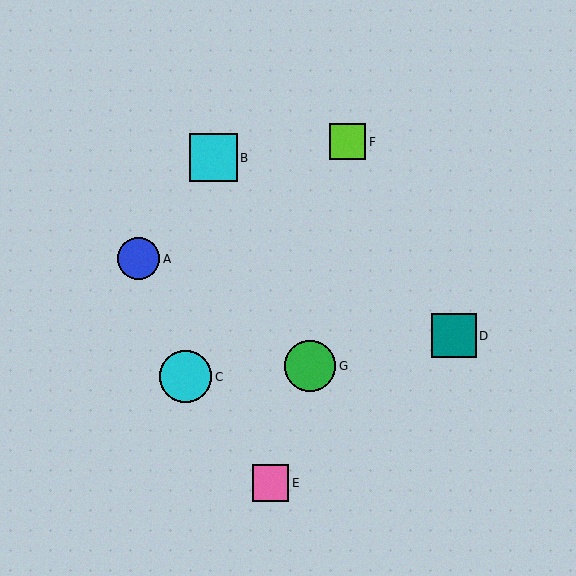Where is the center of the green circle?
The center of the green circle is at (310, 366).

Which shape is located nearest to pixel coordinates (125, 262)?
The blue circle (labeled A) at (139, 259) is nearest to that location.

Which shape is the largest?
The cyan circle (labeled C) is the largest.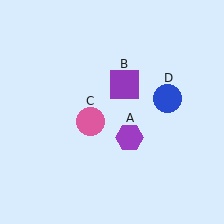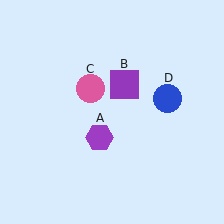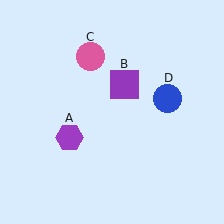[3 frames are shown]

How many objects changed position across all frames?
2 objects changed position: purple hexagon (object A), pink circle (object C).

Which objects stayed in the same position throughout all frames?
Purple square (object B) and blue circle (object D) remained stationary.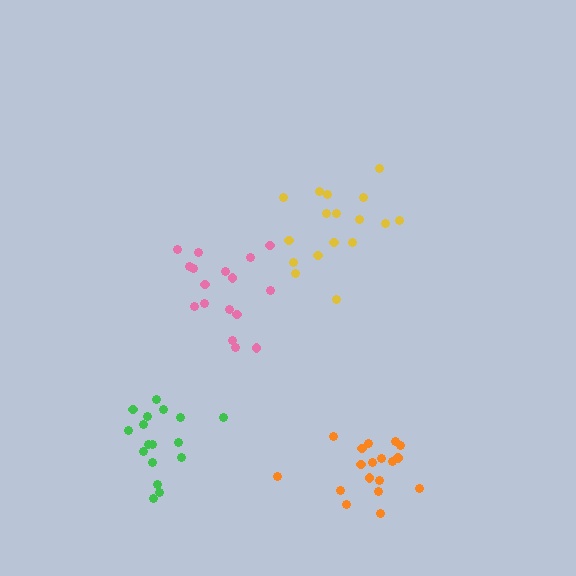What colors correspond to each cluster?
The clusters are colored: yellow, green, orange, pink.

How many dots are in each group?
Group 1: 17 dots, Group 2: 17 dots, Group 3: 18 dots, Group 4: 17 dots (69 total).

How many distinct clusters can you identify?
There are 4 distinct clusters.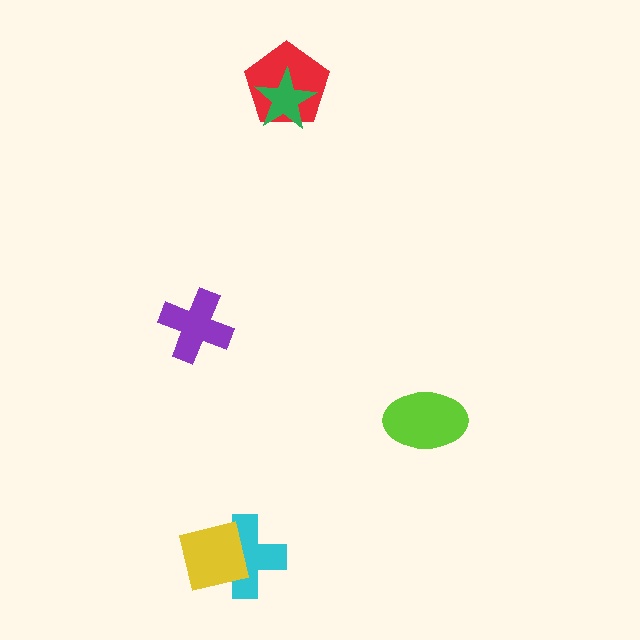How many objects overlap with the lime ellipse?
0 objects overlap with the lime ellipse.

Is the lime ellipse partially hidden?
No, no other shape covers it.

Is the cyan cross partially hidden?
Yes, it is partially covered by another shape.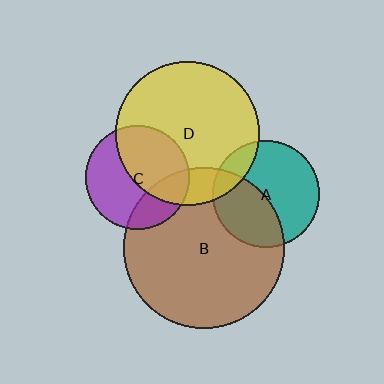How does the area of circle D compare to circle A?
Approximately 1.8 times.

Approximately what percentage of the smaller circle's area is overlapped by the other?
Approximately 15%.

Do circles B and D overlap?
Yes.